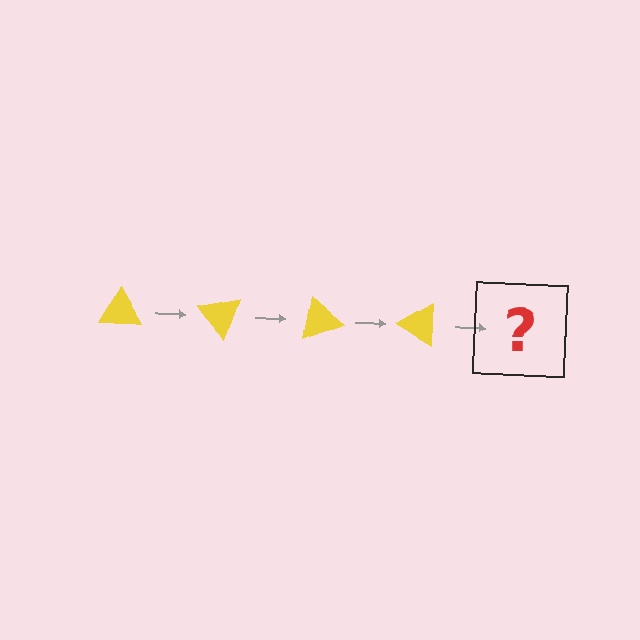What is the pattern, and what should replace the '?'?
The pattern is that the triangle rotates 50 degrees each step. The '?' should be a yellow triangle rotated 200 degrees.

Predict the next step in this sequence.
The next step is a yellow triangle rotated 200 degrees.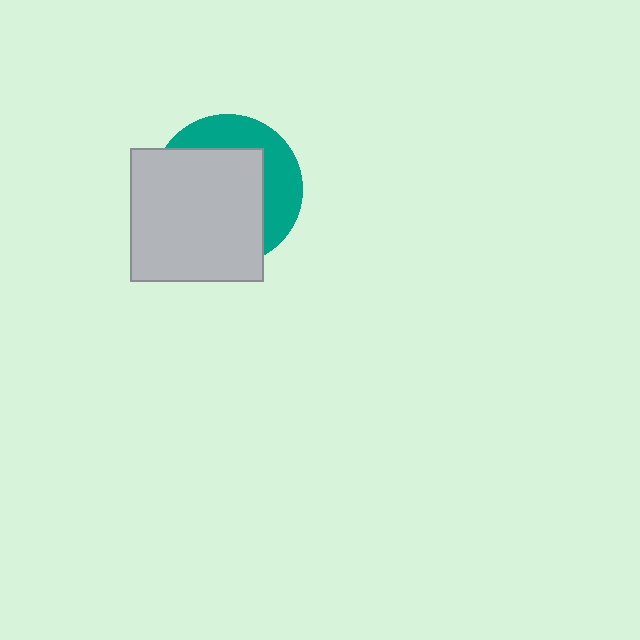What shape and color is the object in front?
The object in front is a light gray square.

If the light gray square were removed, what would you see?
You would see the complete teal circle.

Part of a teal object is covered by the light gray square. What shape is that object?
It is a circle.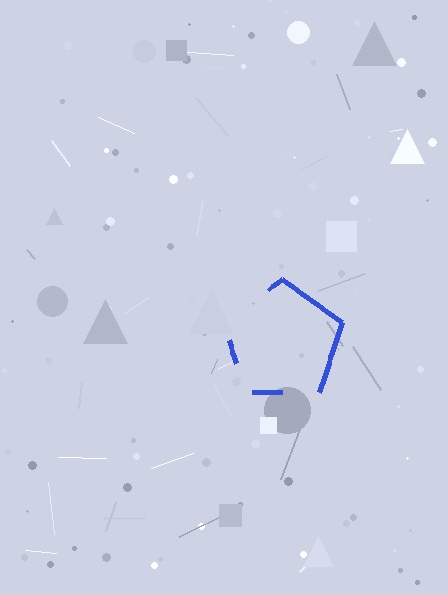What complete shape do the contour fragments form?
The contour fragments form a pentagon.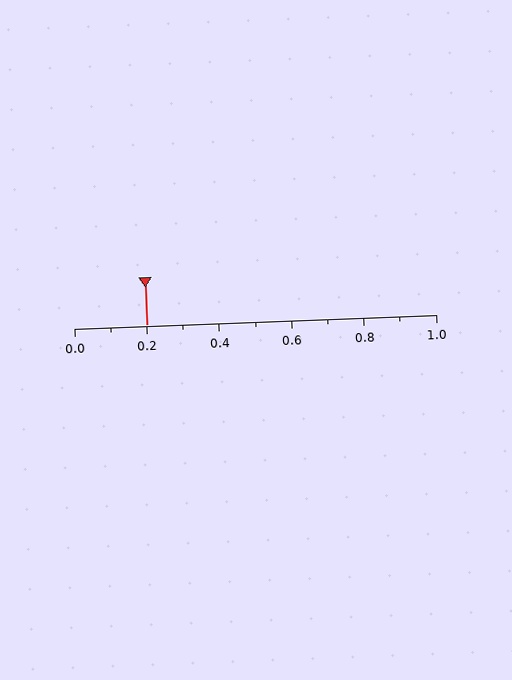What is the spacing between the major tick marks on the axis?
The major ticks are spaced 0.2 apart.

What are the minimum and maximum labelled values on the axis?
The axis runs from 0.0 to 1.0.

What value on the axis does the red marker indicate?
The marker indicates approximately 0.2.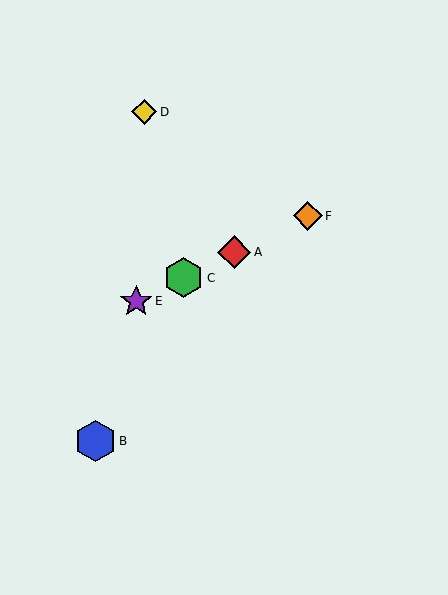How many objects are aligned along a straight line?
4 objects (A, C, E, F) are aligned along a straight line.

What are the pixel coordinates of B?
Object B is at (95, 441).